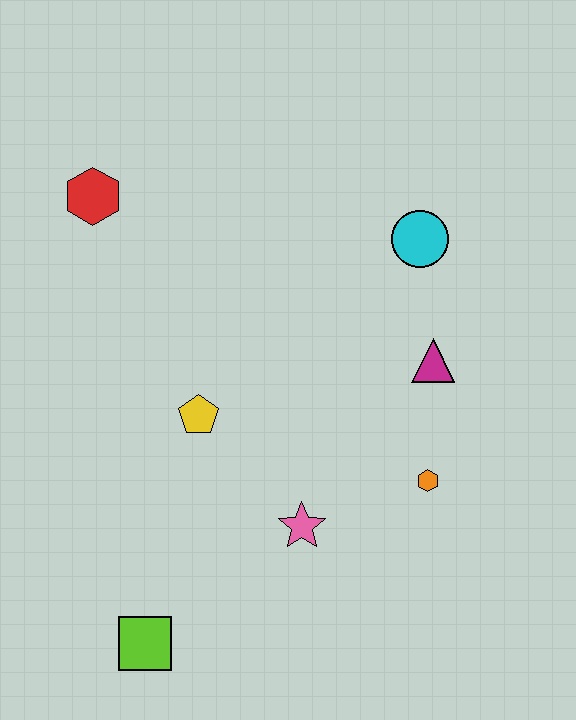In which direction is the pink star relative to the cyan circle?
The pink star is below the cyan circle.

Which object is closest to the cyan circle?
The magenta triangle is closest to the cyan circle.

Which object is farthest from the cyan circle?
The lime square is farthest from the cyan circle.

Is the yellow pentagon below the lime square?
No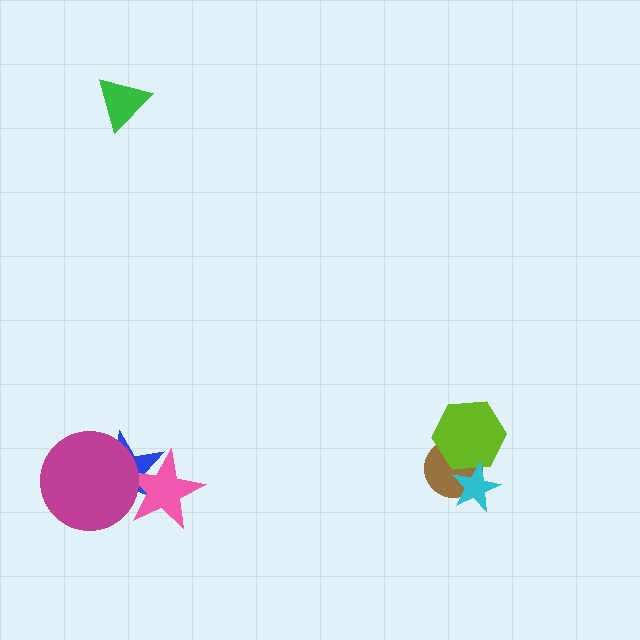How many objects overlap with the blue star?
2 objects overlap with the blue star.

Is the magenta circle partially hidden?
No, no other shape covers it.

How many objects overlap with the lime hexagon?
2 objects overlap with the lime hexagon.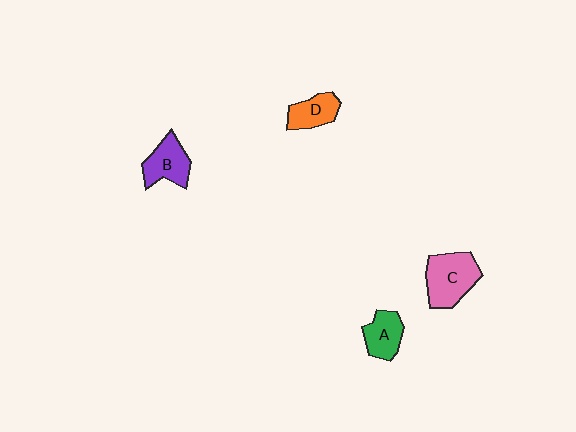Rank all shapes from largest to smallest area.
From largest to smallest: C (pink), B (purple), A (green), D (orange).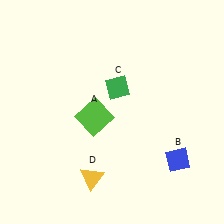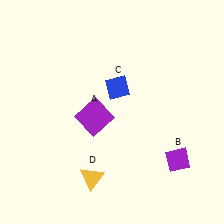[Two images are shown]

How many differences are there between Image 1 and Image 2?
There are 3 differences between the two images.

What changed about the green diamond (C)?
In Image 1, C is green. In Image 2, it changed to blue.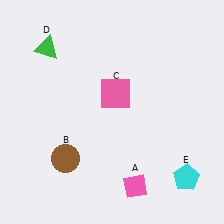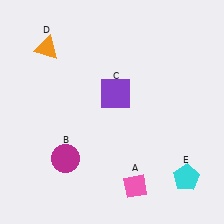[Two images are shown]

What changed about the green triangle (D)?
In Image 1, D is green. In Image 2, it changed to orange.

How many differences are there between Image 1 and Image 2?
There are 3 differences between the two images.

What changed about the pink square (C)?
In Image 1, C is pink. In Image 2, it changed to purple.